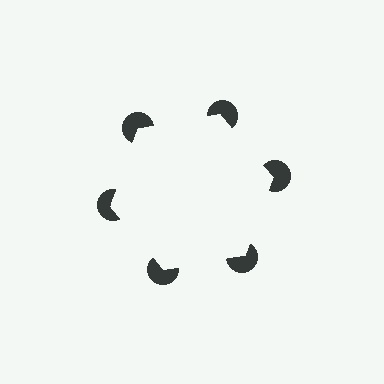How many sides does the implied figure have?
6 sides.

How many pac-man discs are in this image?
There are 6 — one at each vertex of the illusory hexagon.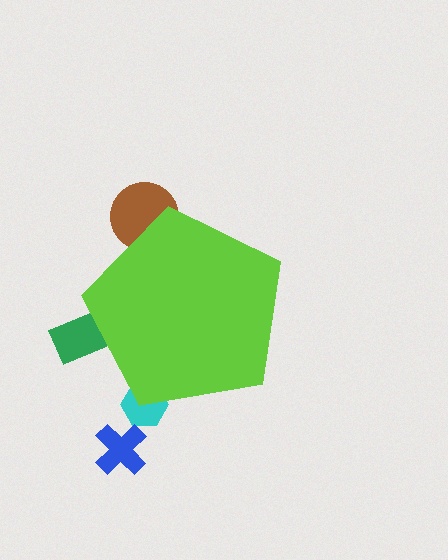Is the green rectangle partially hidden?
Yes, the green rectangle is partially hidden behind the lime pentagon.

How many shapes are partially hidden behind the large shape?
3 shapes are partially hidden.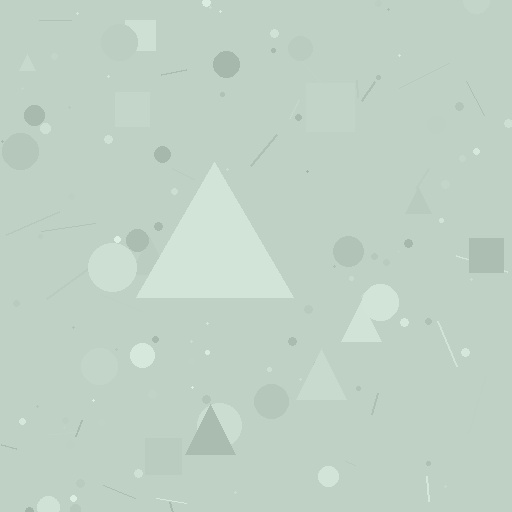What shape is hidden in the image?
A triangle is hidden in the image.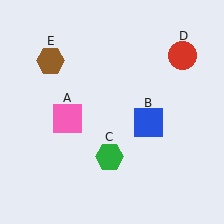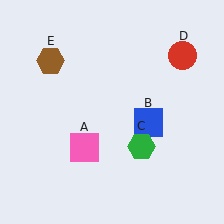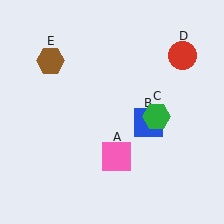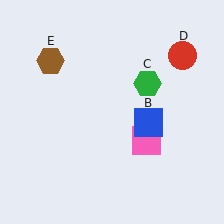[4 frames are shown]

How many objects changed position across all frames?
2 objects changed position: pink square (object A), green hexagon (object C).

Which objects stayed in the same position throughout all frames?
Blue square (object B) and red circle (object D) and brown hexagon (object E) remained stationary.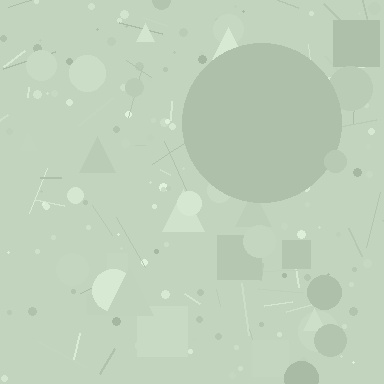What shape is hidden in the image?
A circle is hidden in the image.